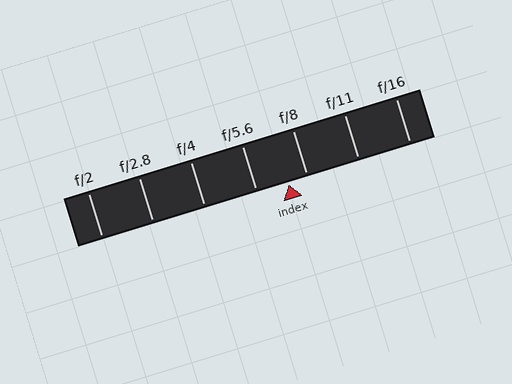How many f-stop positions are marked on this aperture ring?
There are 7 f-stop positions marked.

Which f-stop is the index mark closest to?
The index mark is closest to f/8.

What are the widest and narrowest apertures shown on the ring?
The widest aperture shown is f/2 and the narrowest is f/16.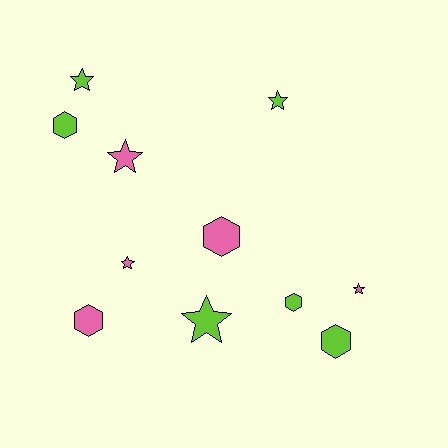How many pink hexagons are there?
There are 2 pink hexagons.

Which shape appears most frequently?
Star, with 6 objects.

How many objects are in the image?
There are 11 objects.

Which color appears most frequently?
Lime, with 6 objects.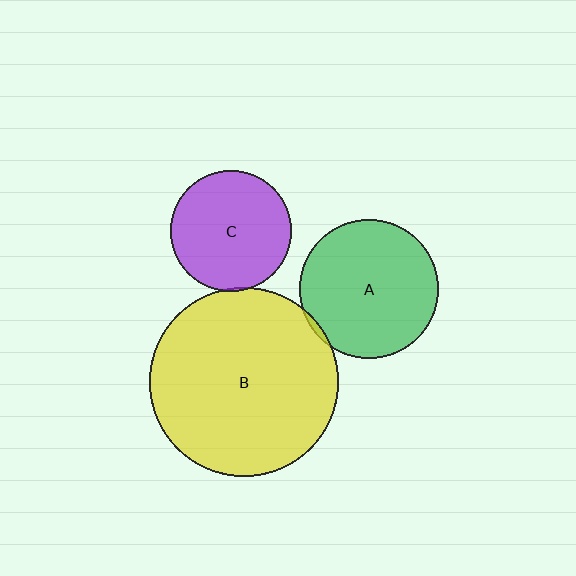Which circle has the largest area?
Circle B (yellow).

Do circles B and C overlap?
Yes.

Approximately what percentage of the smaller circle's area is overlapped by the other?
Approximately 5%.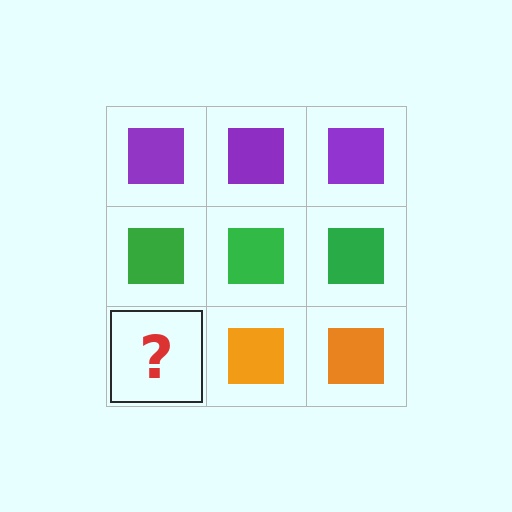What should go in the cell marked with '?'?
The missing cell should contain an orange square.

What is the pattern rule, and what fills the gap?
The rule is that each row has a consistent color. The gap should be filled with an orange square.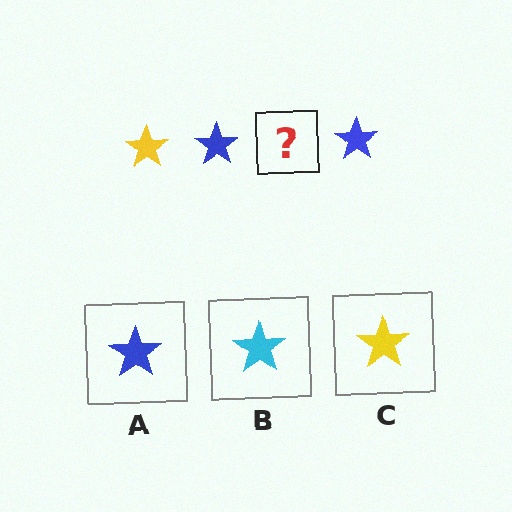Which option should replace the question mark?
Option C.